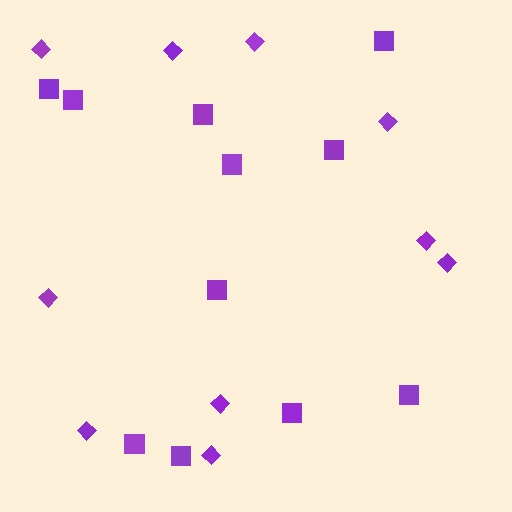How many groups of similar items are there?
There are 2 groups: one group of diamonds (10) and one group of squares (11).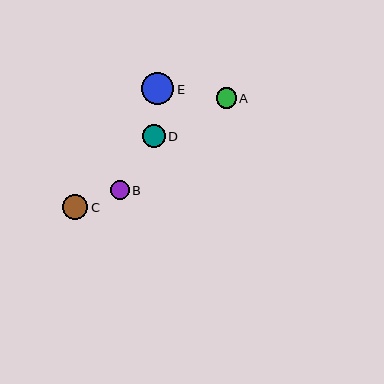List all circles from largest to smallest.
From largest to smallest: E, C, D, A, B.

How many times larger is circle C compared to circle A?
Circle C is approximately 1.2 times the size of circle A.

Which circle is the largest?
Circle E is the largest with a size of approximately 32 pixels.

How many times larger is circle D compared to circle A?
Circle D is approximately 1.1 times the size of circle A.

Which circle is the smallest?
Circle B is the smallest with a size of approximately 19 pixels.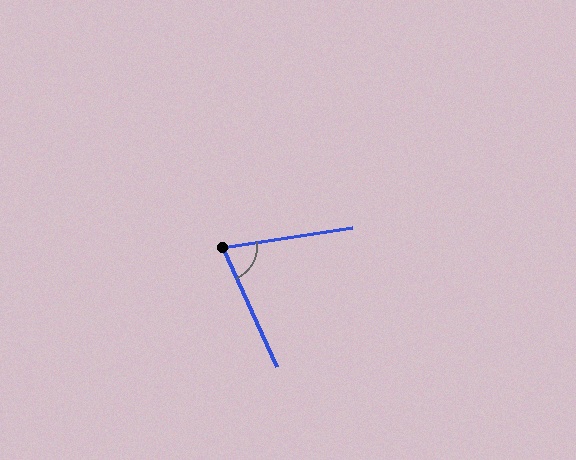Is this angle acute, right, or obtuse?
It is acute.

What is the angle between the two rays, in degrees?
Approximately 74 degrees.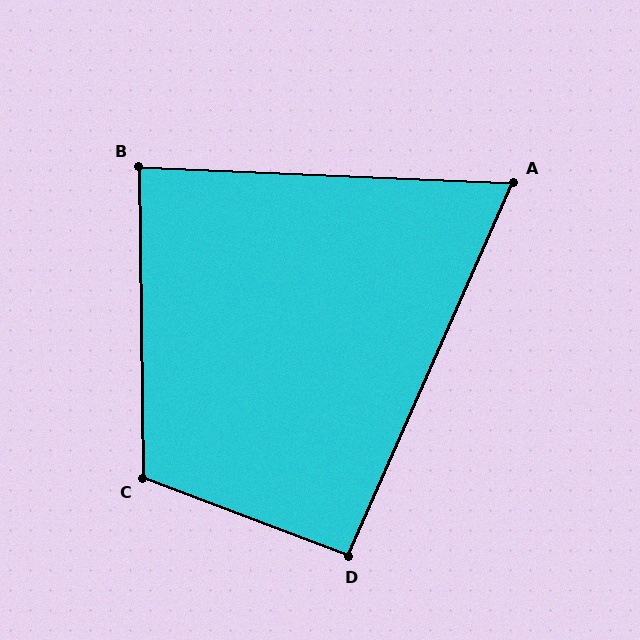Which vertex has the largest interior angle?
C, at approximately 111 degrees.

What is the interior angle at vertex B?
Approximately 87 degrees (approximately right).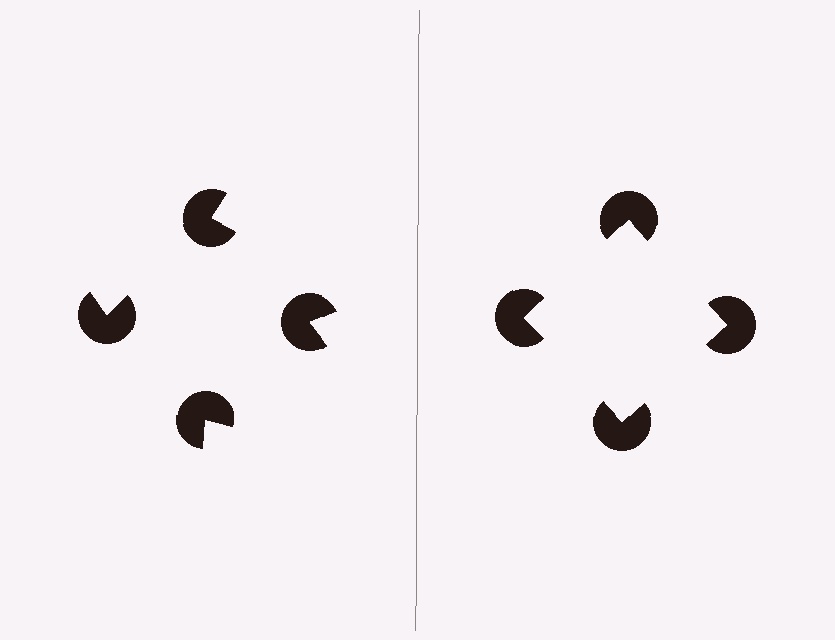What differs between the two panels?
The pac-man discs are positioned identically on both sides; only the wedge orientations differ. On the right they align to a square; on the left they are misaligned.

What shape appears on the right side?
An illusory square.